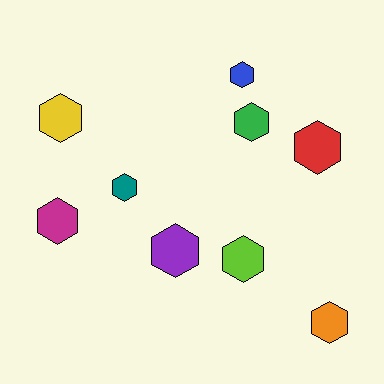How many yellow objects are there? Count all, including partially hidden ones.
There is 1 yellow object.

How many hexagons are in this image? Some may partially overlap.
There are 9 hexagons.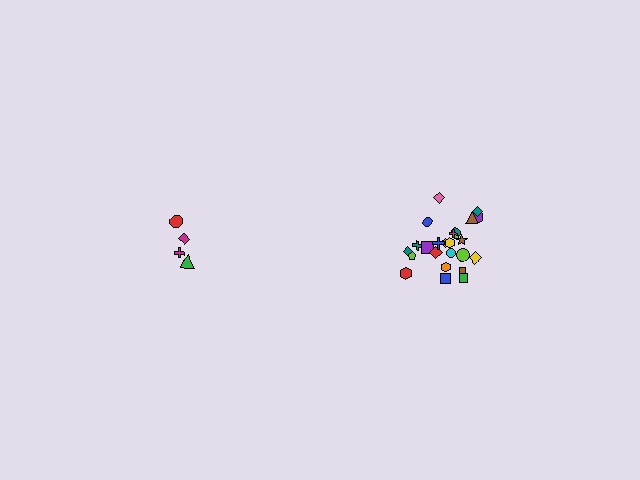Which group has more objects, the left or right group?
The right group.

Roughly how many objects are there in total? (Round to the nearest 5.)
Roughly 30 objects in total.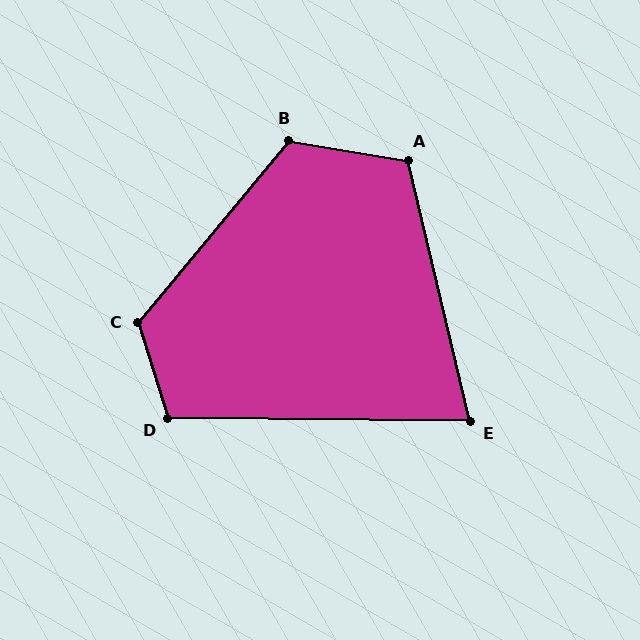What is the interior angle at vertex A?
Approximately 113 degrees (obtuse).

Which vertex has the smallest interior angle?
E, at approximately 76 degrees.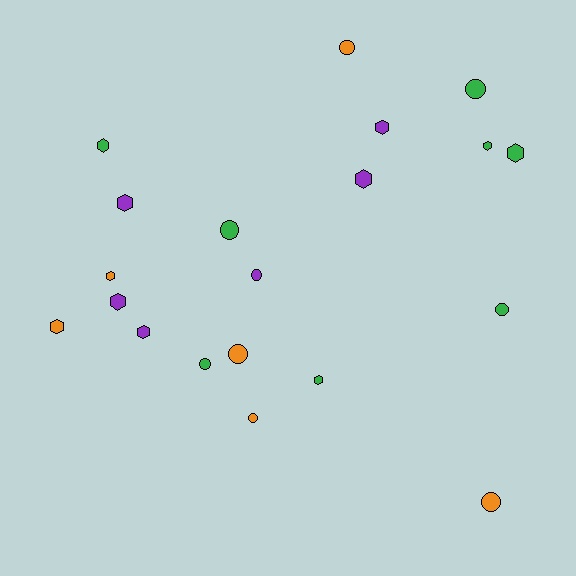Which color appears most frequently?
Green, with 8 objects.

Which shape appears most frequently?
Hexagon, with 11 objects.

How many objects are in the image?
There are 20 objects.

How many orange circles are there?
There are 4 orange circles.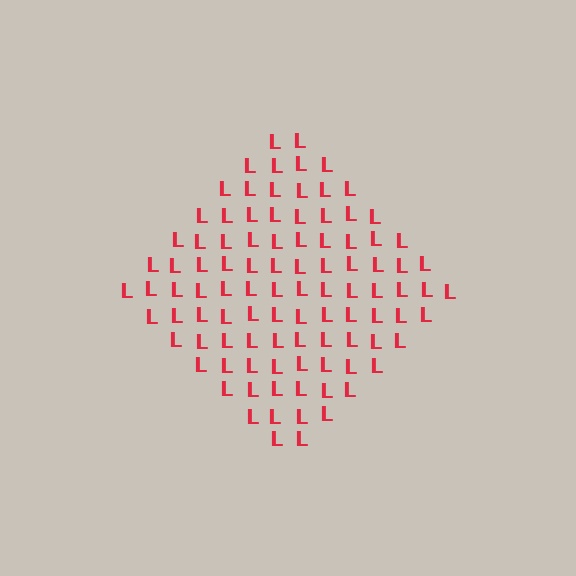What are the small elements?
The small elements are letter L's.